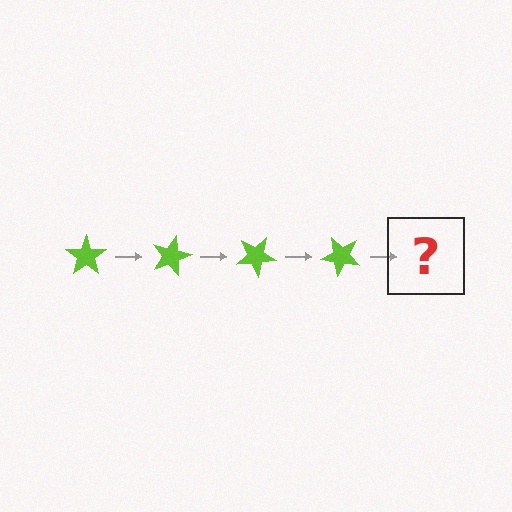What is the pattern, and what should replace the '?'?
The pattern is that the star rotates 15 degrees each step. The '?' should be a lime star rotated 60 degrees.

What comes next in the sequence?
The next element should be a lime star rotated 60 degrees.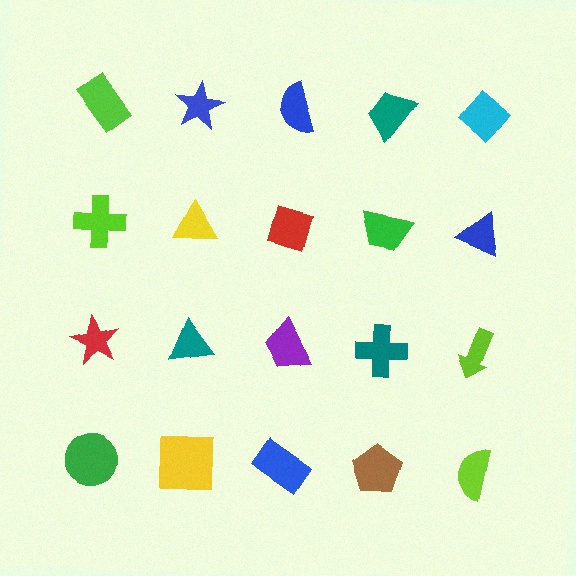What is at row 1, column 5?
A cyan diamond.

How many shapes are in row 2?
5 shapes.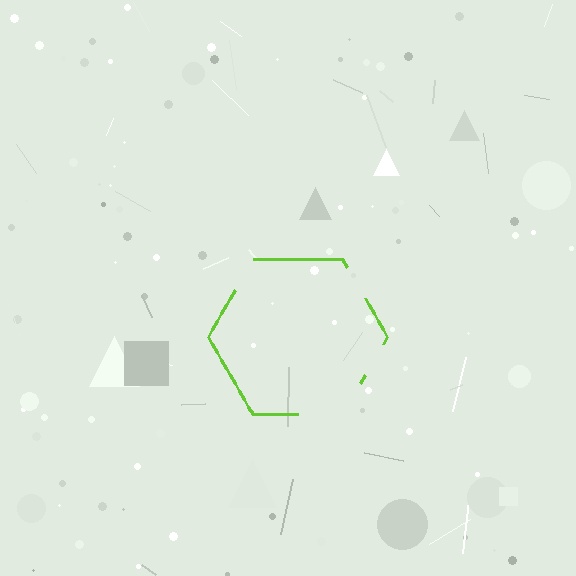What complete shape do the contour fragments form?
The contour fragments form a hexagon.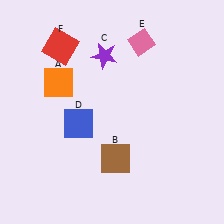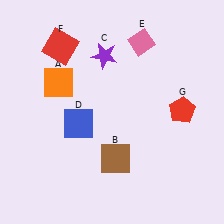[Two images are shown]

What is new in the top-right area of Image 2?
A red pentagon (G) was added in the top-right area of Image 2.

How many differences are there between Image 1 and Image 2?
There is 1 difference between the two images.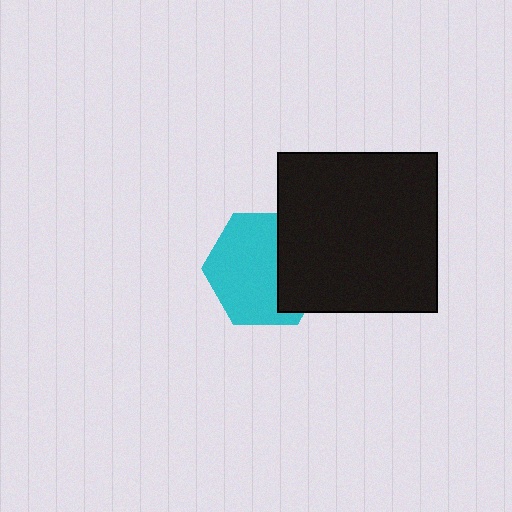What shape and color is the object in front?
The object in front is a black square.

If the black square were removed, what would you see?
You would see the complete cyan hexagon.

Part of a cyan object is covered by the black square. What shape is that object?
It is a hexagon.